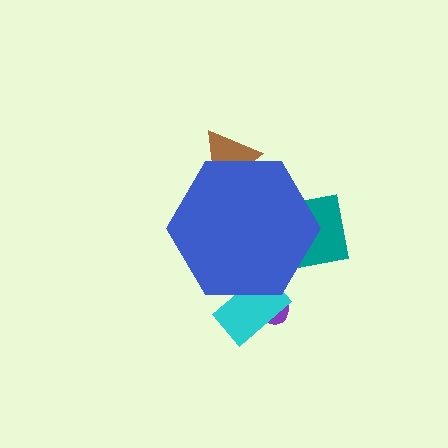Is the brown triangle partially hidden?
Yes, the brown triangle is partially hidden behind the blue hexagon.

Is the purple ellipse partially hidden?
Yes, the purple ellipse is partially hidden behind the blue hexagon.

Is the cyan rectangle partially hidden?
Yes, the cyan rectangle is partially hidden behind the blue hexagon.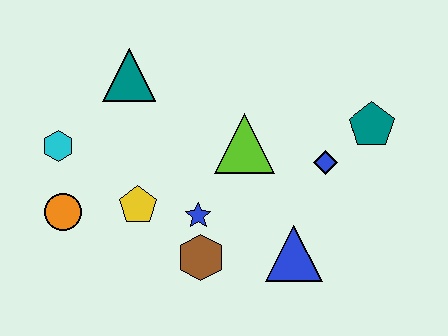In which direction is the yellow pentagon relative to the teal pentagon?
The yellow pentagon is to the left of the teal pentagon.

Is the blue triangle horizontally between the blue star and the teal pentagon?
Yes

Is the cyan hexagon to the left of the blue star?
Yes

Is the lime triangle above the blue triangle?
Yes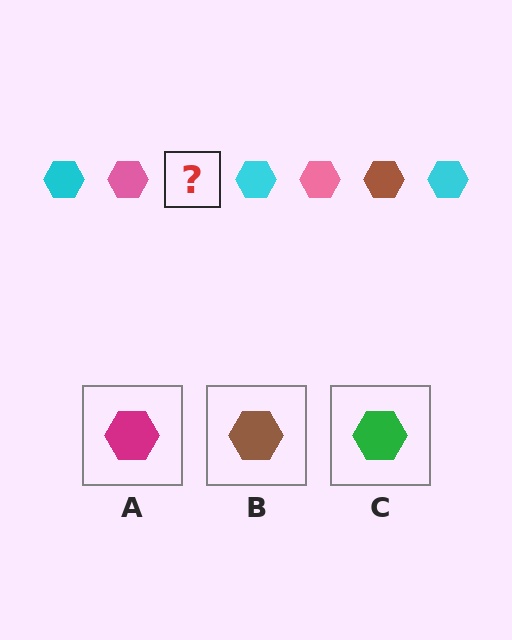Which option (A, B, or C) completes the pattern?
B.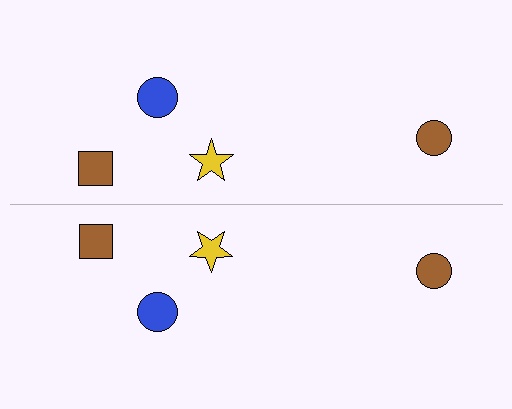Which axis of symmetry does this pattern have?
The pattern has a horizontal axis of symmetry running through the center of the image.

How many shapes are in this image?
There are 8 shapes in this image.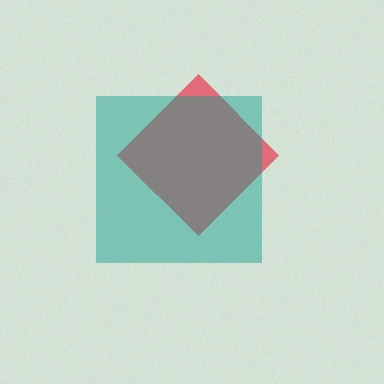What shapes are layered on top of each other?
The layered shapes are: a red diamond, a teal square.